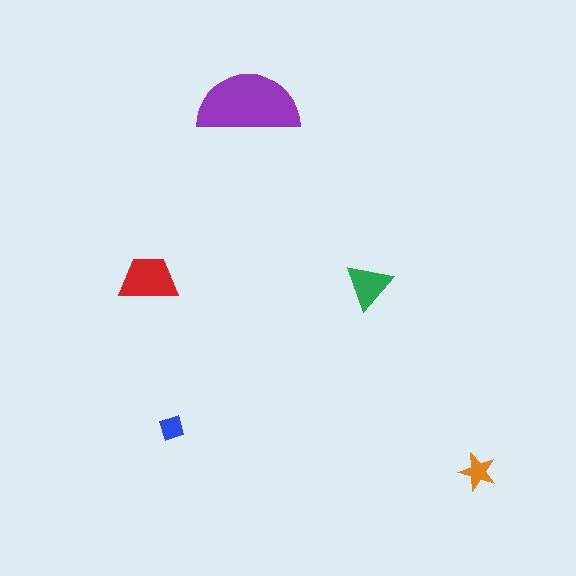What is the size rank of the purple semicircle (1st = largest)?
1st.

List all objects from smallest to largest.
The blue diamond, the orange star, the green triangle, the red trapezoid, the purple semicircle.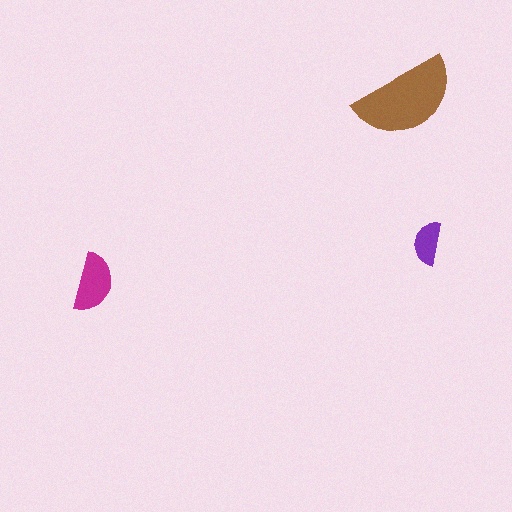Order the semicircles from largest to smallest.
the brown one, the magenta one, the purple one.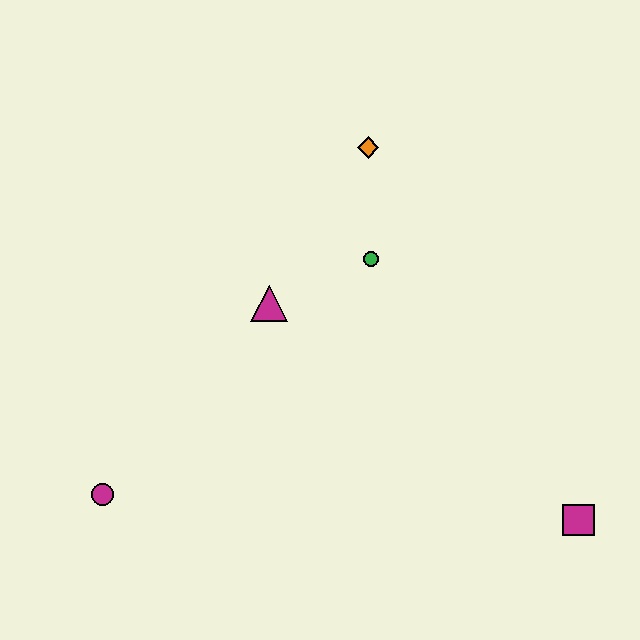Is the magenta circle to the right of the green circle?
No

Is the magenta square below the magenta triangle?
Yes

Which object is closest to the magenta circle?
The magenta triangle is closest to the magenta circle.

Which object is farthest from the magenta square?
The magenta circle is farthest from the magenta square.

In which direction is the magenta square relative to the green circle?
The magenta square is below the green circle.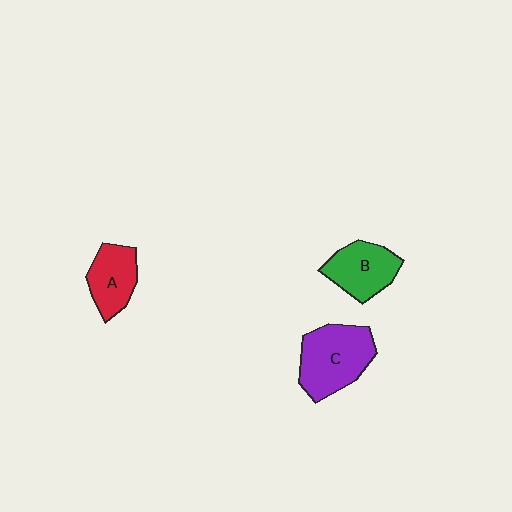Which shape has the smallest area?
Shape A (red).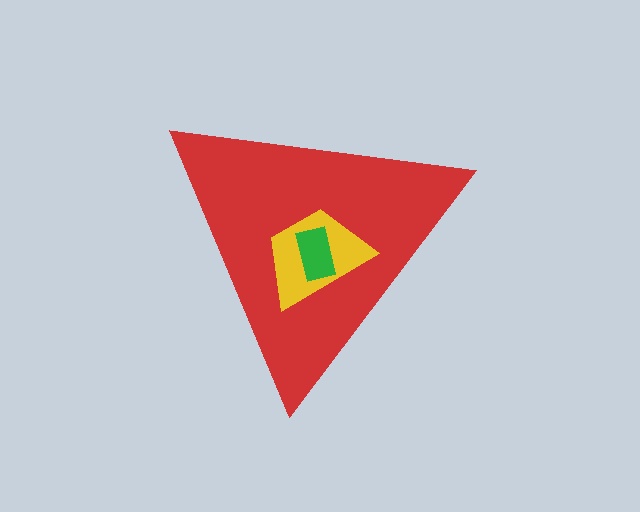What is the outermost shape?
The red triangle.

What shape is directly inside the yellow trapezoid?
The green rectangle.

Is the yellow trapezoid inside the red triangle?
Yes.